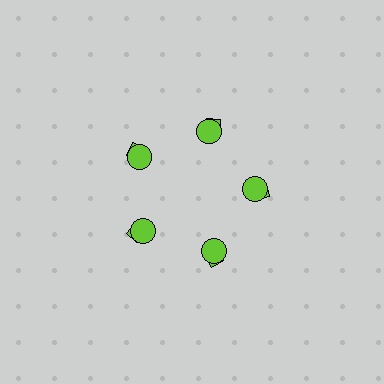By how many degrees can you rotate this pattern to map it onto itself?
The pattern maps onto itself every 72 degrees of rotation.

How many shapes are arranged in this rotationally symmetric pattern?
There are 10 shapes, arranged in 5 groups of 2.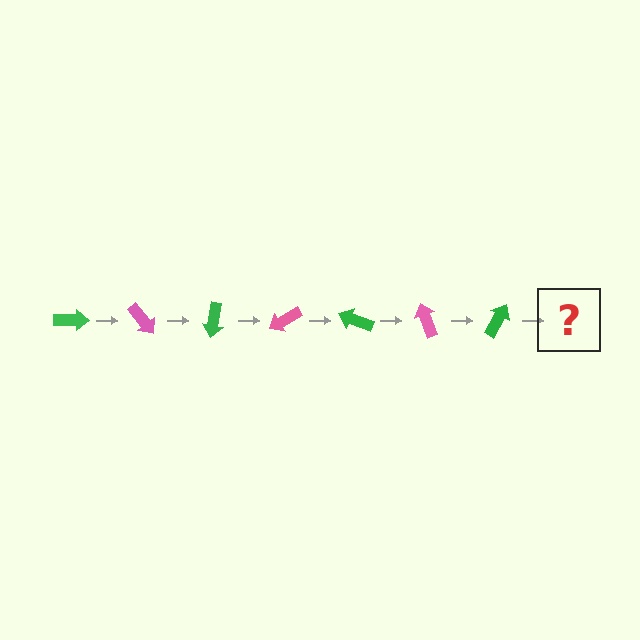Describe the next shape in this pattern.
It should be a pink arrow, rotated 350 degrees from the start.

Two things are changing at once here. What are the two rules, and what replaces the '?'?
The two rules are that it rotates 50 degrees each step and the color cycles through green and pink. The '?' should be a pink arrow, rotated 350 degrees from the start.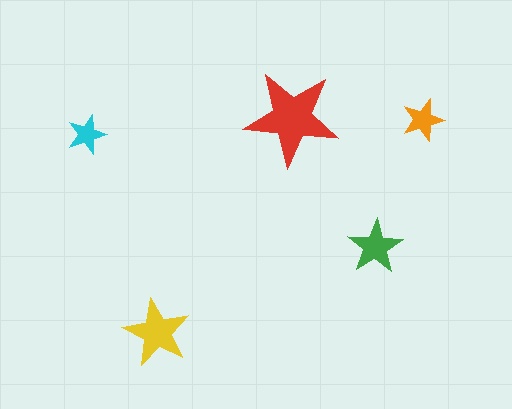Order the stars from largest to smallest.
the red one, the yellow one, the green one, the orange one, the cyan one.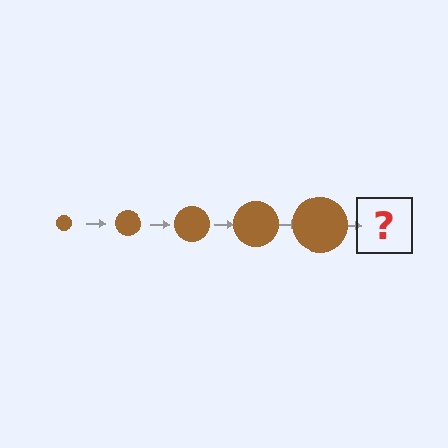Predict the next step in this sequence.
The next step is a brown circle, larger than the previous one.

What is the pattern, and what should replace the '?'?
The pattern is that the circle gets progressively larger each step. The '?' should be a brown circle, larger than the previous one.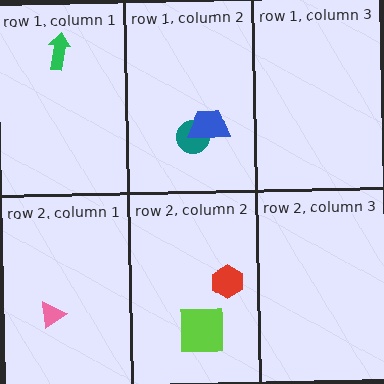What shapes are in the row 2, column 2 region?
The red hexagon, the lime square.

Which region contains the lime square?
The row 2, column 2 region.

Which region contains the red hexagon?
The row 2, column 2 region.